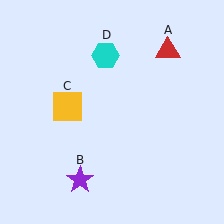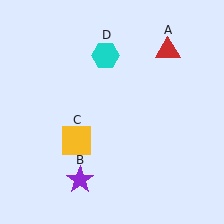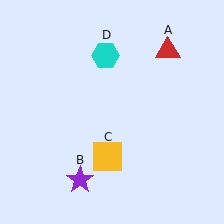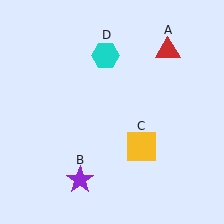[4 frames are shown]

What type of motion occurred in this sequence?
The yellow square (object C) rotated counterclockwise around the center of the scene.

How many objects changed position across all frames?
1 object changed position: yellow square (object C).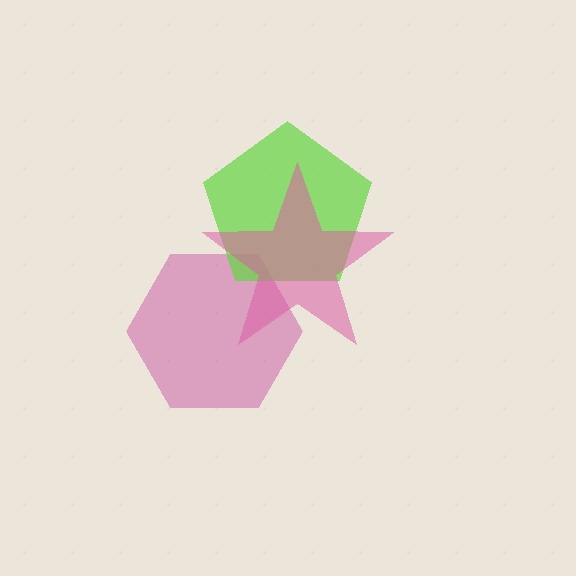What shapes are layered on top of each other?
The layered shapes are: a magenta hexagon, a lime pentagon, a pink star.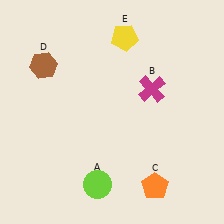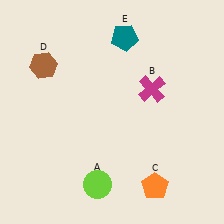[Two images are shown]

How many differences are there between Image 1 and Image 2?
There is 1 difference between the two images.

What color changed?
The pentagon (E) changed from yellow in Image 1 to teal in Image 2.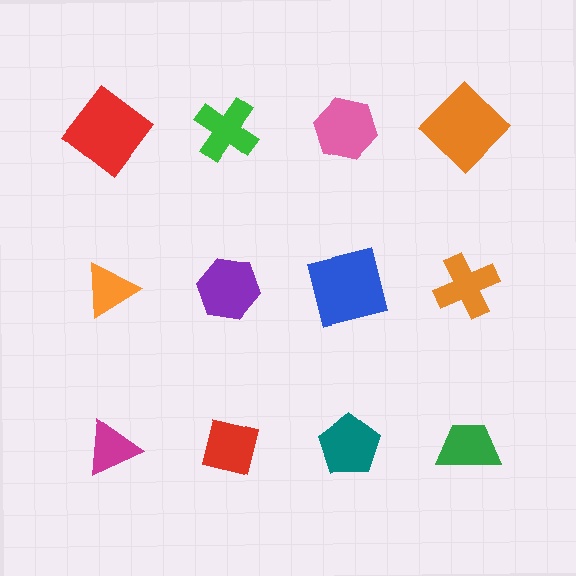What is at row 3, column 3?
A teal pentagon.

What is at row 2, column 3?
A blue square.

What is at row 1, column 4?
An orange diamond.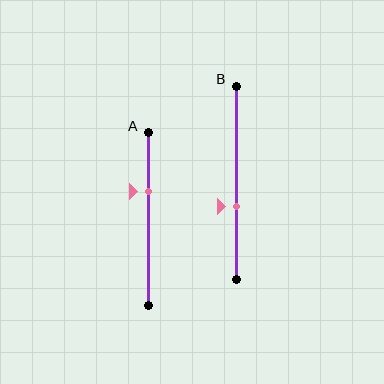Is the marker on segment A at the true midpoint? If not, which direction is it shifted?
No, the marker on segment A is shifted upward by about 16% of the segment length.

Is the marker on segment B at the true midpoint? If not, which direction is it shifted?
No, the marker on segment B is shifted downward by about 12% of the segment length.